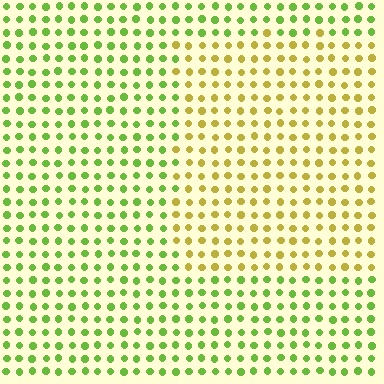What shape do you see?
I see a rectangle.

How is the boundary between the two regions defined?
The boundary is defined purely by a slight shift in hue (about 45 degrees). Spacing, size, and orientation are identical on both sides.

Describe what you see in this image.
The image is filled with small lime elements in a uniform arrangement. A rectangle-shaped region is visible where the elements are tinted to a slightly different hue, forming a subtle color boundary.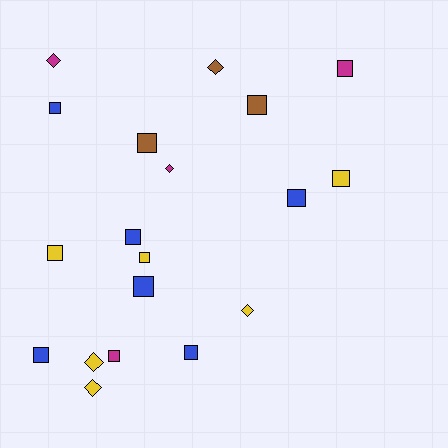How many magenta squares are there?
There are 2 magenta squares.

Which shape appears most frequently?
Square, with 13 objects.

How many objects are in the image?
There are 19 objects.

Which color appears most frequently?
Yellow, with 6 objects.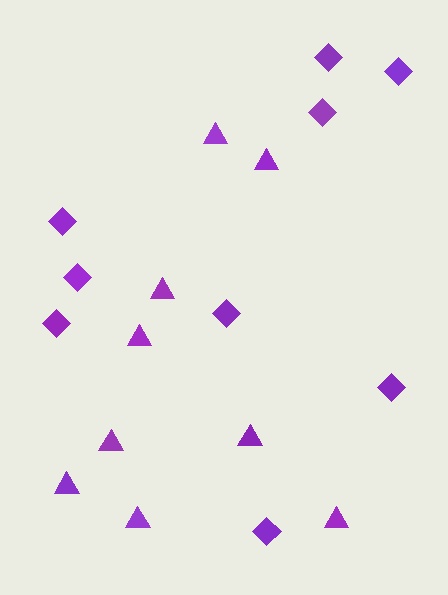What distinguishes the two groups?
There are 2 groups: one group of triangles (9) and one group of diamonds (9).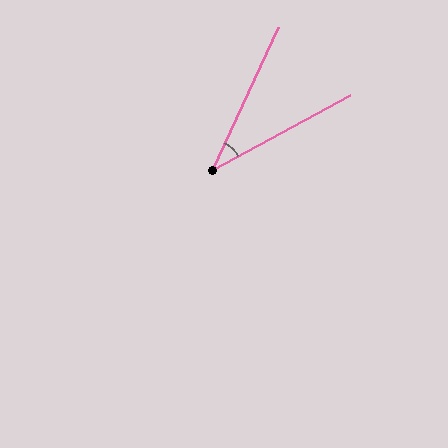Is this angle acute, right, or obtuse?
It is acute.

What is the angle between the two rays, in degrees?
Approximately 37 degrees.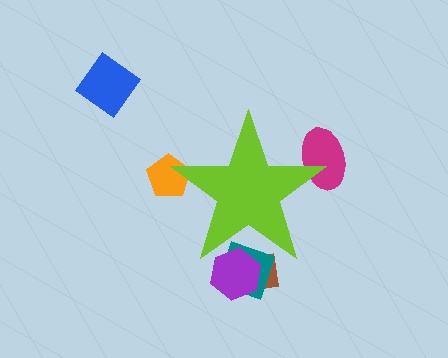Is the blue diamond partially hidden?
No, the blue diamond is fully visible.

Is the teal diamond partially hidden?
Yes, the teal diamond is partially hidden behind the lime star.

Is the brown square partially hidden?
Yes, the brown square is partially hidden behind the lime star.